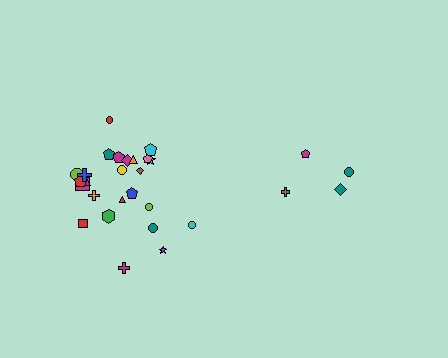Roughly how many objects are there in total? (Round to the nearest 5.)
Roughly 30 objects in total.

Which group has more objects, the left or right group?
The left group.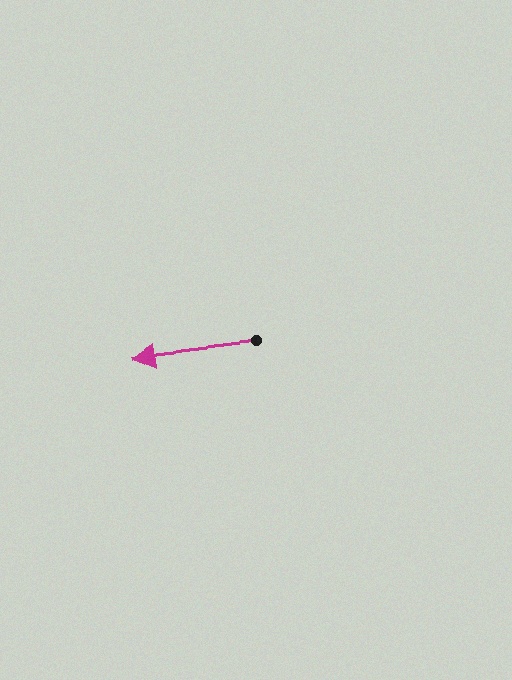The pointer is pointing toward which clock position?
Roughly 9 o'clock.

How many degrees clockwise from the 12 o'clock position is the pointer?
Approximately 263 degrees.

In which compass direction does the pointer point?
West.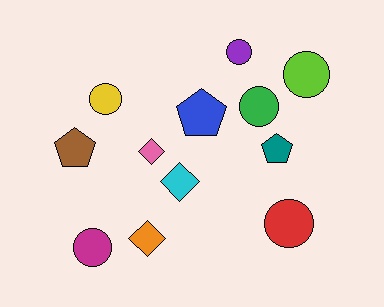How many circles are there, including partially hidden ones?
There are 6 circles.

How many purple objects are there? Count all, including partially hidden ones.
There is 1 purple object.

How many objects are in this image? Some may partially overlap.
There are 12 objects.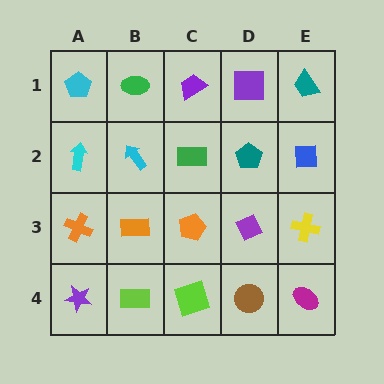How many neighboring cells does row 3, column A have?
3.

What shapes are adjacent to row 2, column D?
A purple square (row 1, column D), a purple diamond (row 3, column D), a green rectangle (row 2, column C), a blue square (row 2, column E).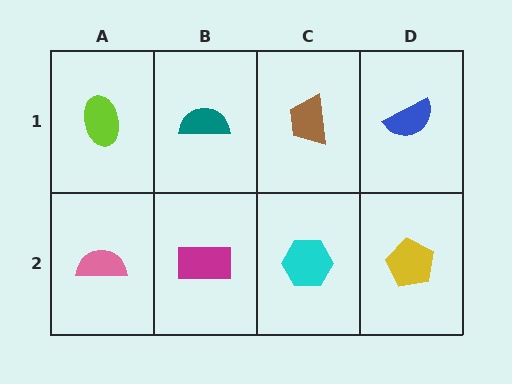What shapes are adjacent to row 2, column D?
A blue semicircle (row 1, column D), a cyan hexagon (row 2, column C).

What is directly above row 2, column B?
A teal semicircle.